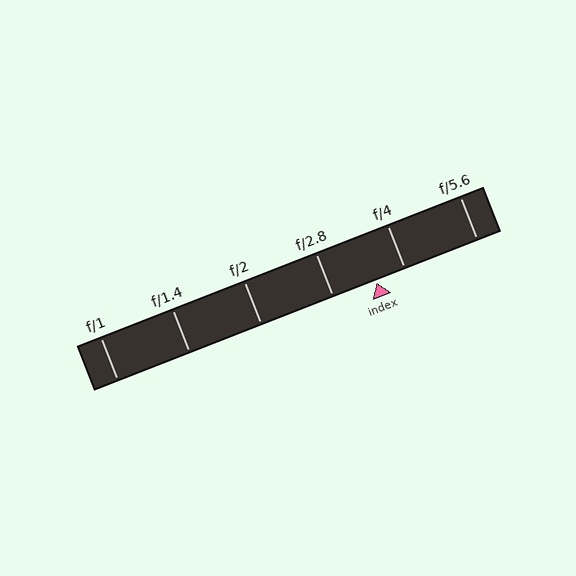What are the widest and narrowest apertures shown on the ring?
The widest aperture shown is f/1 and the narrowest is f/5.6.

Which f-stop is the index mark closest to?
The index mark is closest to f/4.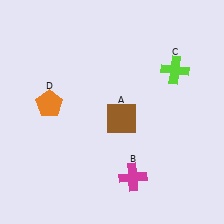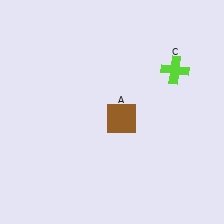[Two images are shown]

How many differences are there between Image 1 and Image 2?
There are 2 differences between the two images.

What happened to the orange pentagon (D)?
The orange pentagon (D) was removed in Image 2. It was in the top-left area of Image 1.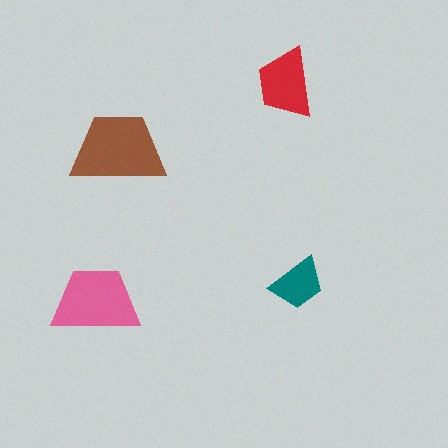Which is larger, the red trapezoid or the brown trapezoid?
The brown one.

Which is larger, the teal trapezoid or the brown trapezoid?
The brown one.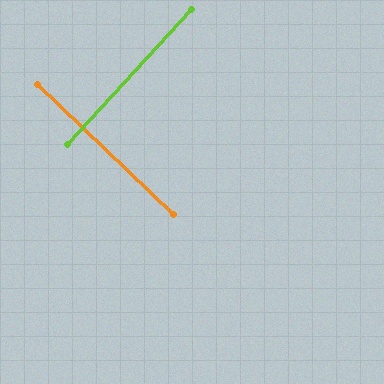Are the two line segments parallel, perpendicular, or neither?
Perpendicular — they meet at approximately 89°.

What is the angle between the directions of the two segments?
Approximately 89 degrees.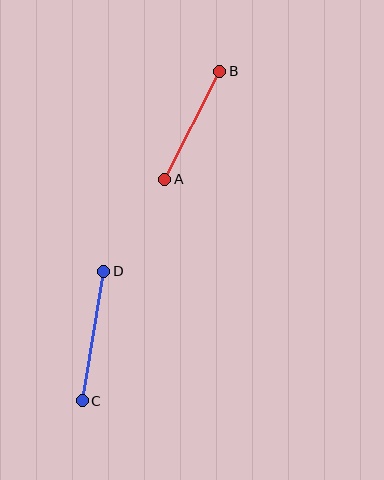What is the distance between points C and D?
The distance is approximately 131 pixels.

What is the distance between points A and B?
The distance is approximately 121 pixels.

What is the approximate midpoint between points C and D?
The midpoint is at approximately (93, 336) pixels.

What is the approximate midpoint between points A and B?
The midpoint is at approximately (192, 125) pixels.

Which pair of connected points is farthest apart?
Points C and D are farthest apart.